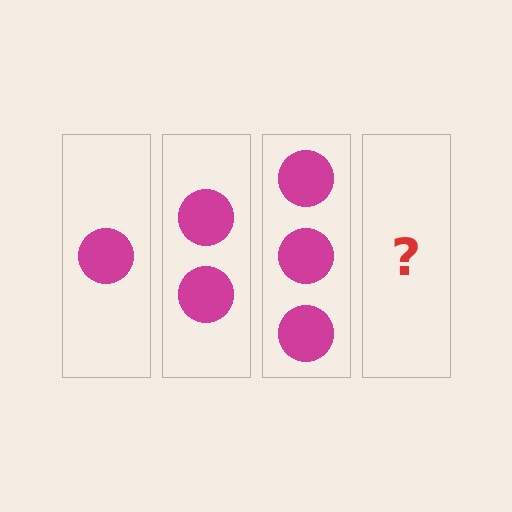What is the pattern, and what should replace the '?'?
The pattern is that each step adds one more circle. The '?' should be 4 circles.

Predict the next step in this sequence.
The next step is 4 circles.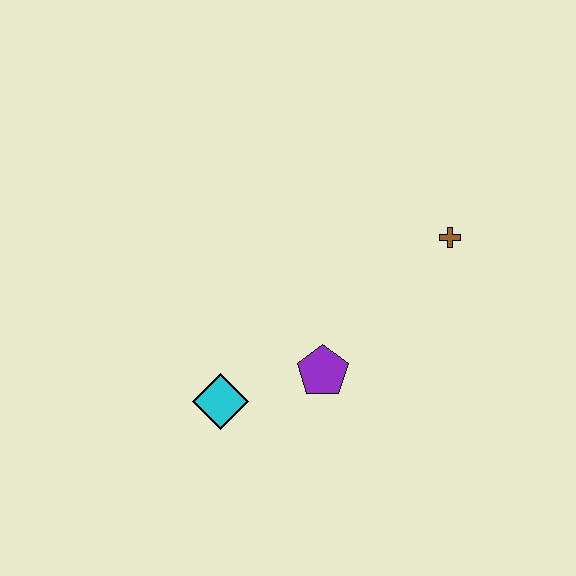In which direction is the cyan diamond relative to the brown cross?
The cyan diamond is to the left of the brown cross.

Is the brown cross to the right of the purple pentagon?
Yes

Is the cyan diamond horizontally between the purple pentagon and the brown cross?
No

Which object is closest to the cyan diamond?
The purple pentagon is closest to the cyan diamond.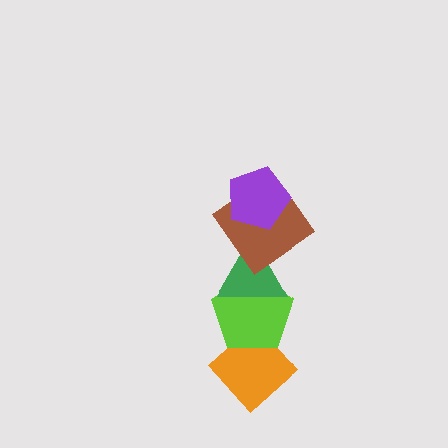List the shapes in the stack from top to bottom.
From top to bottom: the purple pentagon, the brown diamond, the green triangle, the lime pentagon, the orange diamond.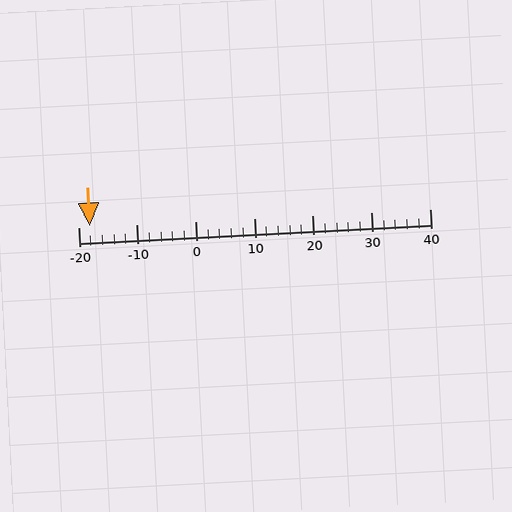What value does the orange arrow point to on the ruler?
The orange arrow points to approximately -18.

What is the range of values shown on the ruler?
The ruler shows values from -20 to 40.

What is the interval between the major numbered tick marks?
The major tick marks are spaced 10 units apart.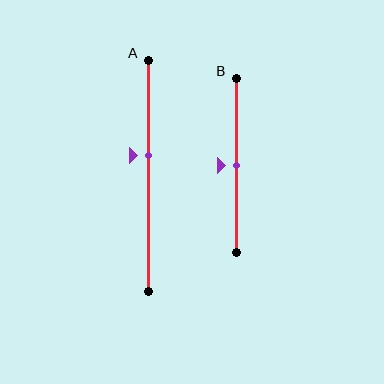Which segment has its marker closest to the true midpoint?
Segment B has its marker closest to the true midpoint.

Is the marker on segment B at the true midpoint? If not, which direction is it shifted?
Yes, the marker on segment B is at the true midpoint.